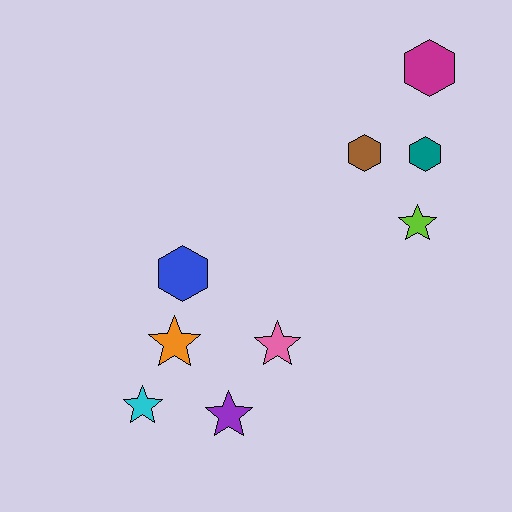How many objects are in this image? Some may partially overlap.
There are 9 objects.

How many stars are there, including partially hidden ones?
There are 5 stars.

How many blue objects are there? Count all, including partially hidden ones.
There is 1 blue object.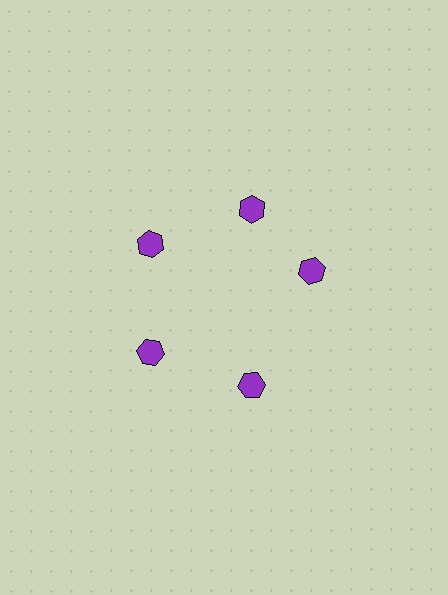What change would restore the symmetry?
The symmetry would be restored by rotating it back into even spacing with its neighbors so that all 5 hexagons sit at equal angles and equal distance from the center.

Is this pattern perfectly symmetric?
No. The 5 purple hexagons are arranged in a ring, but one element near the 3 o'clock position is rotated out of alignment along the ring, breaking the 5-fold rotational symmetry.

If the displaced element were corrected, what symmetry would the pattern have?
It would have 5-fold rotational symmetry — the pattern would map onto itself every 72 degrees.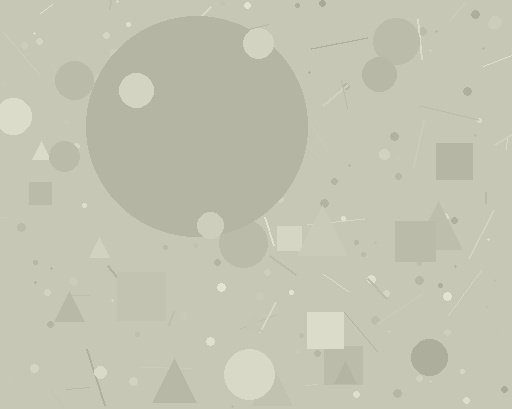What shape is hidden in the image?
A circle is hidden in the image.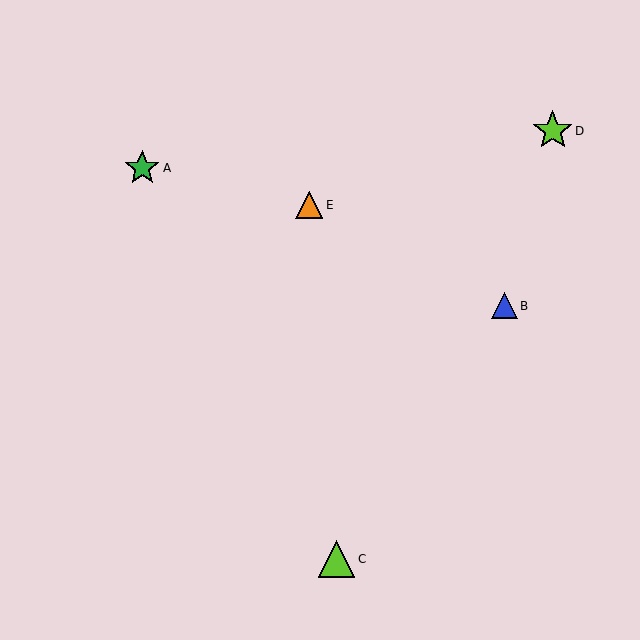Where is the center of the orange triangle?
The center of the orange triangle is at (309, 205).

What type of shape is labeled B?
Shape B is a blue triangle.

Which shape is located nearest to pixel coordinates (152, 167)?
The green star (labeled A) at (142, 168) is nearest to that location.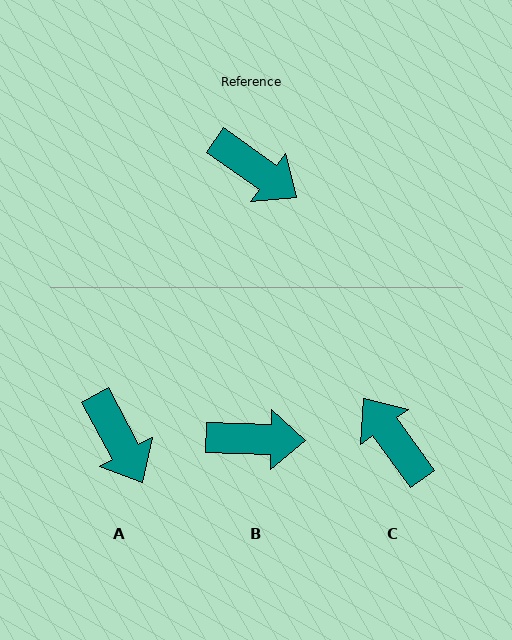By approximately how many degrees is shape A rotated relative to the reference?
Approximately 26 degrees clockwise.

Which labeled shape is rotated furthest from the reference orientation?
C, about 162 degrees away.